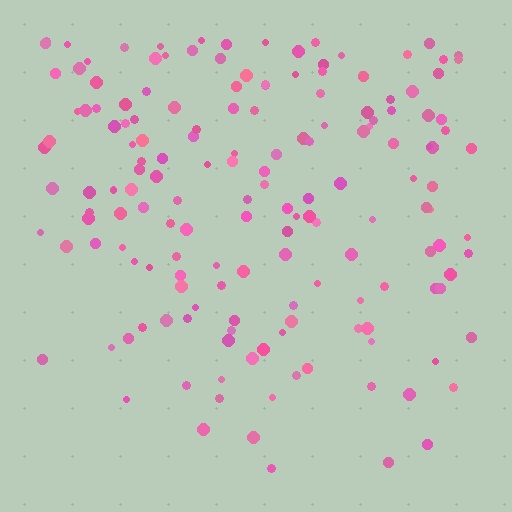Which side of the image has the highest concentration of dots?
The top.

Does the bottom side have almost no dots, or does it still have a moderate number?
Still a moderate number, just noticeably fewer than the top.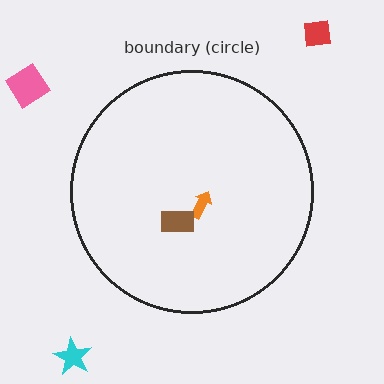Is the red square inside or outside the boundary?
Outside.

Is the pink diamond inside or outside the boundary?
Outside.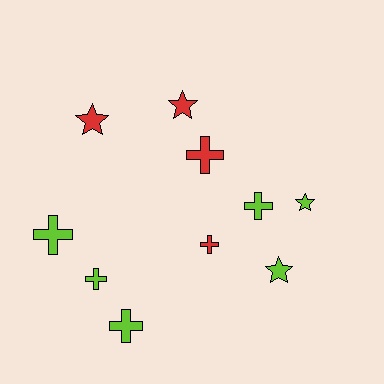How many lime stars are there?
There are 2 lime stars.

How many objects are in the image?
There are 10 objects.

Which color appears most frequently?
Lime, with 6 objects.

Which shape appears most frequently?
Cross, with 6 objects.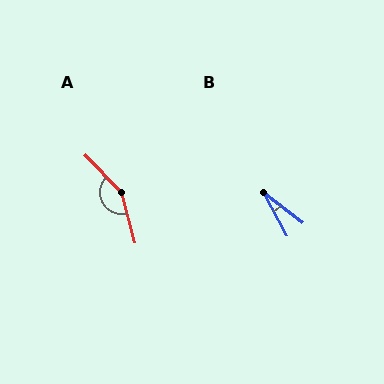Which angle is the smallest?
B, at approximately 24 degrees.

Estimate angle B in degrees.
Approximately 24 degrees.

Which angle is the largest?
A, at approximately 151 degrees.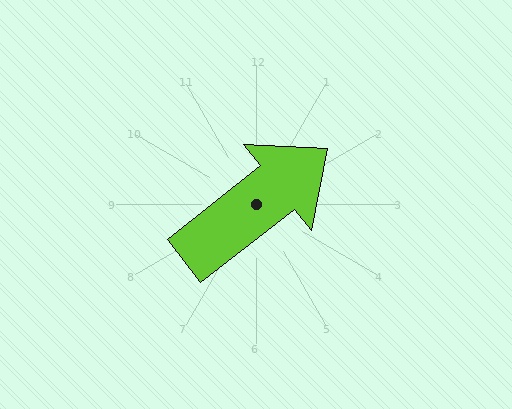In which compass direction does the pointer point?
Northeast.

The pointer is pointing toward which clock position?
Roughly 2 o'clock.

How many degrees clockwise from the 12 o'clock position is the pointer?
Approximately 52 degrees.